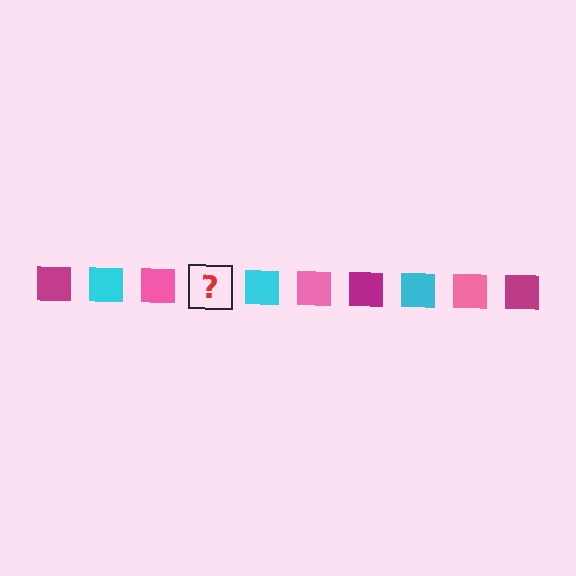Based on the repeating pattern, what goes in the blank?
The blank should be a magenta square.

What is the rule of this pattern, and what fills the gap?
The rule is that the pattern cycles through magenta, cyan, pink squares. The gap should be filled with a magenta square.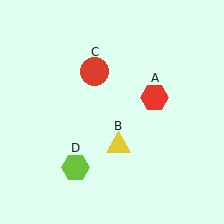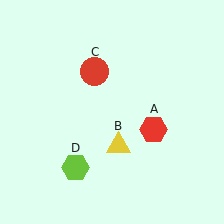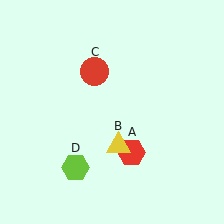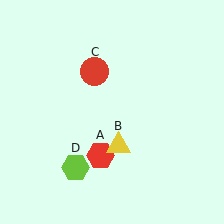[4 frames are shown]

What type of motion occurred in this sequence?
The red hexagon (object A) rotated clockwise around the center of the scene.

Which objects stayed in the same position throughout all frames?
Yellow triangle (object B) and red circle (object C) and lime hexagon (object D) remained stationary.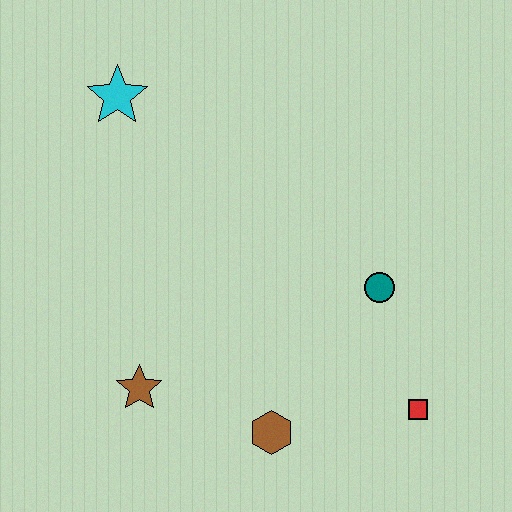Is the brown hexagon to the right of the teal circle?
No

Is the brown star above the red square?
Yes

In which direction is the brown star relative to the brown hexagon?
The brown star is to the left of the brown hexagon.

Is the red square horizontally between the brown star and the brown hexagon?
No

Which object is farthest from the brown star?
The cyan star is farthest from the brown star.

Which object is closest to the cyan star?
The brown star is closest to the cyan star.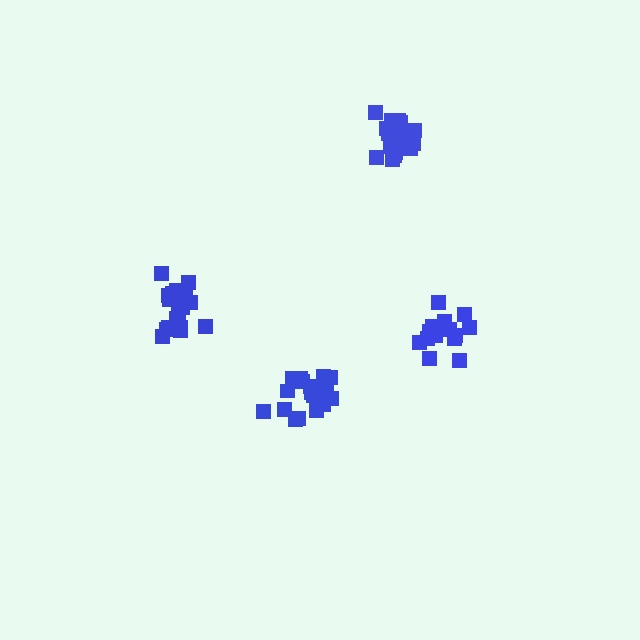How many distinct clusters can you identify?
There are 4 distinct clusters.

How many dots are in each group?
Group 1: 19 dots, Group 2: 18 dots, Group 3: 20 dots, Group 4: 20 dots (77 total).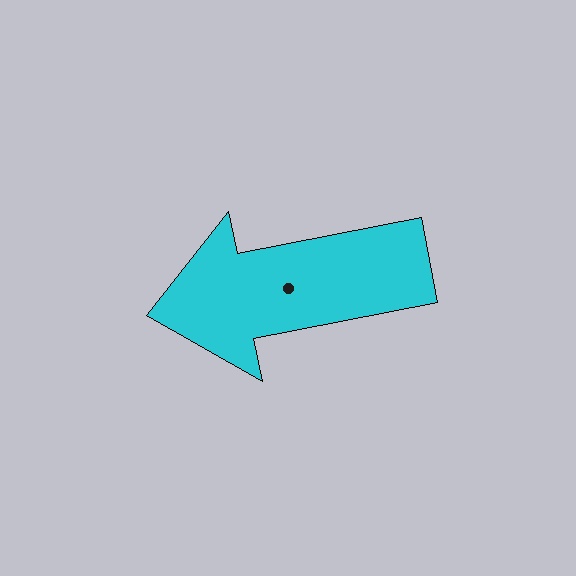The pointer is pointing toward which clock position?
Roughly 9 o'clock.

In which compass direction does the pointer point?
West.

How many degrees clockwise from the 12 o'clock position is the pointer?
Approximately 259 degrees.